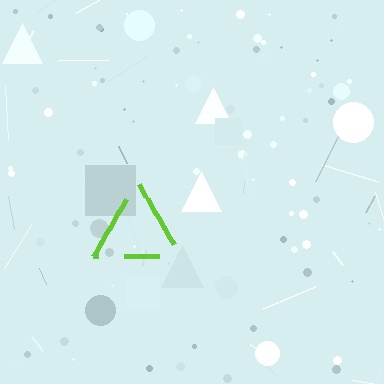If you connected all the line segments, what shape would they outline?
They would outline a triangle.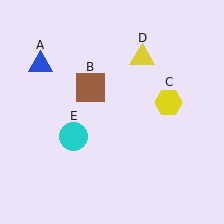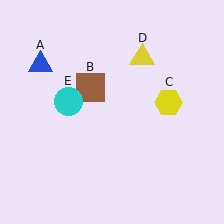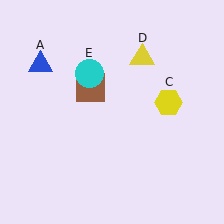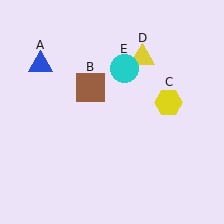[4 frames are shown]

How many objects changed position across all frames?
1 object changed position: cyan circle (object E).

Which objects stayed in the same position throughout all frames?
Blue triangle (object A) and brown square (object B) and yellow hexagon (object C) and yellow triangle (object D) remained stationary.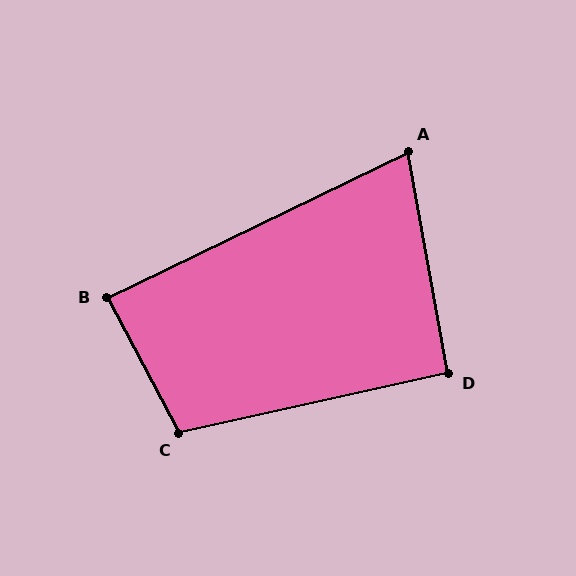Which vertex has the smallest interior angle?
A, at approximately 75 degrees.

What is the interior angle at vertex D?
Approximately 92 degrees (approximately right).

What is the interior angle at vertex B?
Approximately 88 degrees (approximately right).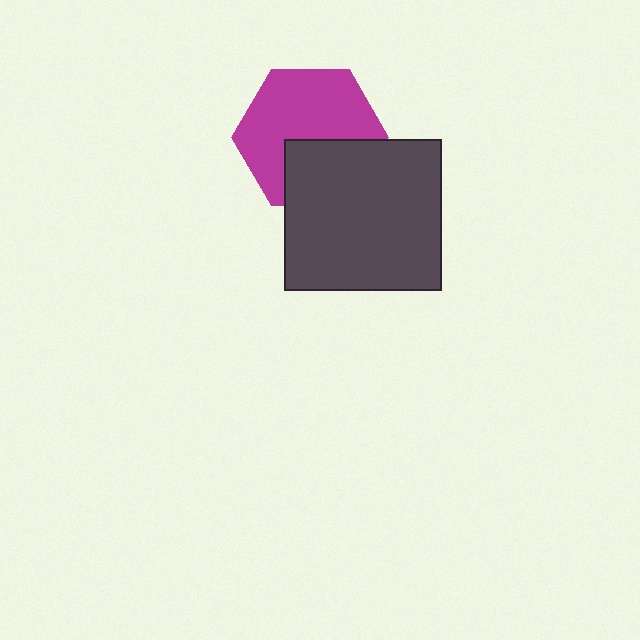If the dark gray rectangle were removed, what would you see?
You would see the complete magenta hexagon.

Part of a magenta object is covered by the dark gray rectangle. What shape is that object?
It is a hexagon.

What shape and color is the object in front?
The object in front is a dark gray rectangle.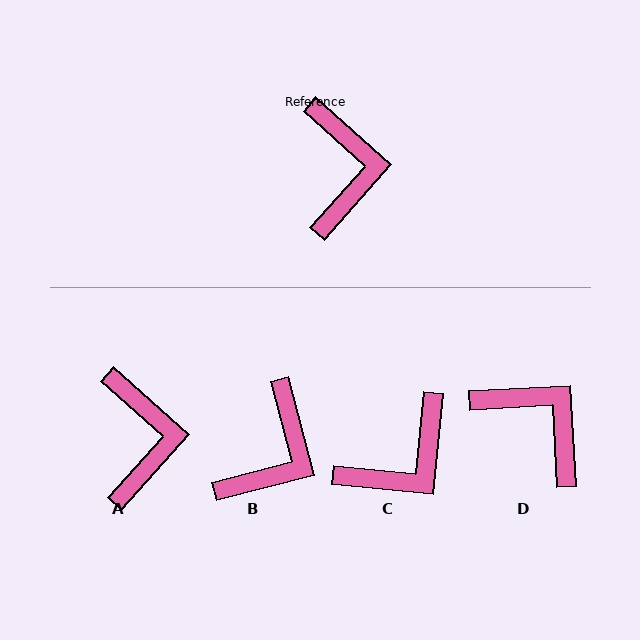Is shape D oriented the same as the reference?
No, it is off by about 45 degrees.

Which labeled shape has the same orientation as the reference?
A.